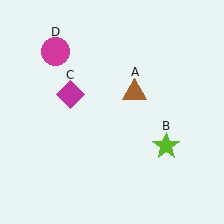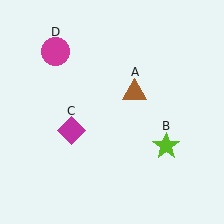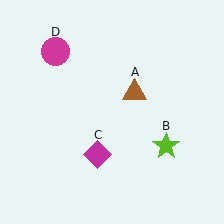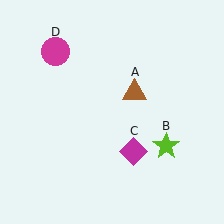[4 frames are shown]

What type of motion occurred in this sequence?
The magenta diamond (object C) rotated counterclockwise around the center of the scene.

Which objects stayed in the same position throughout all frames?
Brown triangle (object A) and lime star (object B) and magenta circle (object D) remained stationary.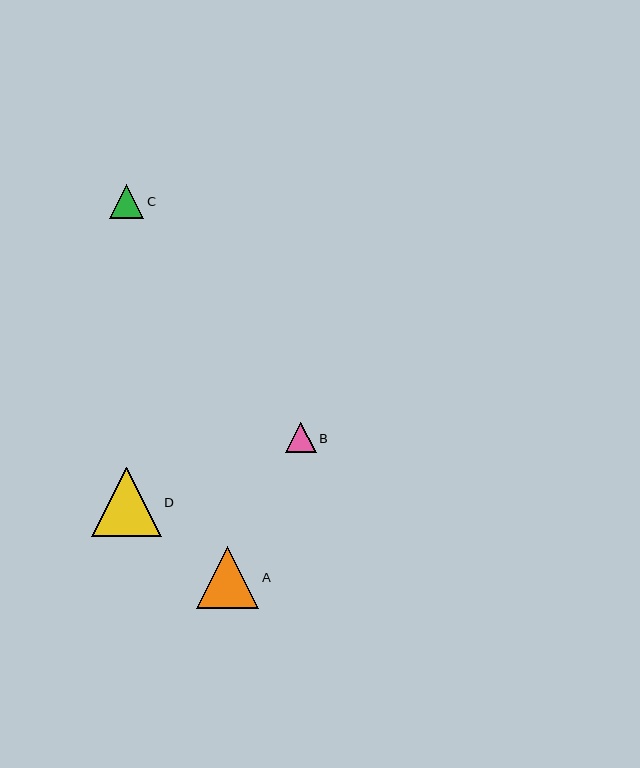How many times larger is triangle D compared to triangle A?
Triangle D is approximately 1.1 times the size of triangle A.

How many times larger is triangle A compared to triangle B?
Triangle A is approximately 2.1 times the size of triangle B.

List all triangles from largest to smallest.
From largest to smallest: D, A, C, B.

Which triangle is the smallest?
Triangle B is the smallest with a size of approximately 30 pixels.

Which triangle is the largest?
Triangle D is the largest with a size of approximately 69 pixels.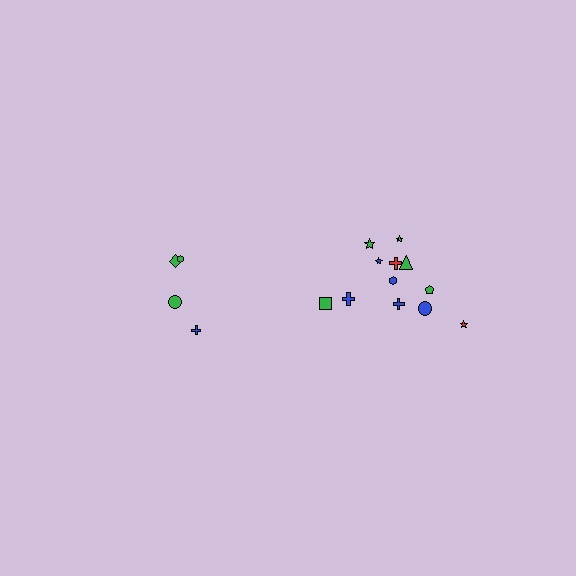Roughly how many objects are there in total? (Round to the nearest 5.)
Roughly 15 objects in total.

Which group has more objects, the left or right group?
The right group.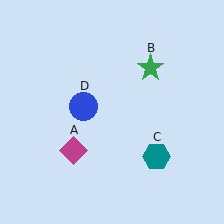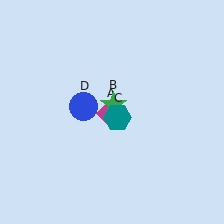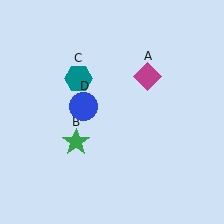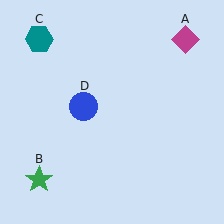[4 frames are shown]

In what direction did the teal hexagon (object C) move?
The teal hexagon (object C) moved up and to the left.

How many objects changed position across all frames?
3 objects changed position: magenta diamond (object A), green star (object B), teal hexagon (object C).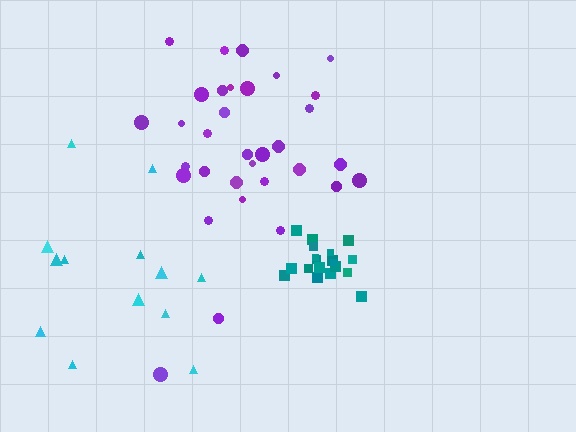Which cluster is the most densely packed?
Teal.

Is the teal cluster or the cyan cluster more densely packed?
Teal.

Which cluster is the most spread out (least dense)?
Cyan.